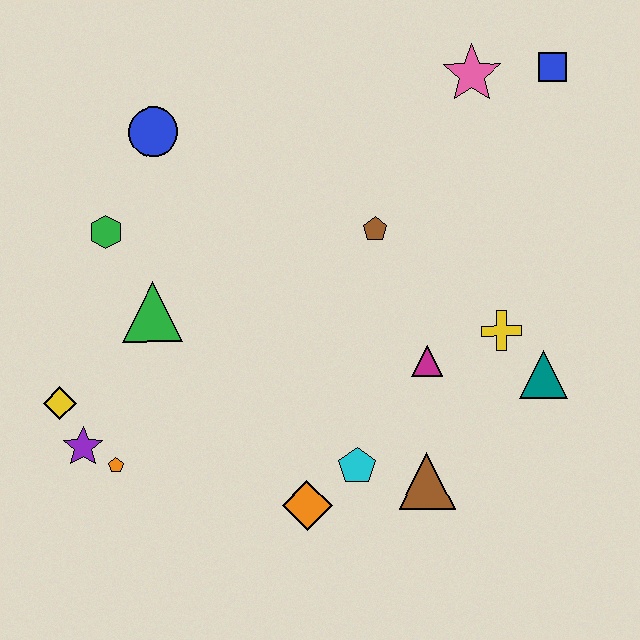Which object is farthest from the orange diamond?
The blue square is farthest from the orange diamond.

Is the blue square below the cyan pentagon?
No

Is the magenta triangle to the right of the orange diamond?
Yes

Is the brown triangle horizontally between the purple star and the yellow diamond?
No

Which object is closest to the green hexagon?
The green triangle is closest to the green hexagon.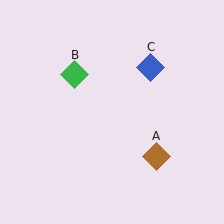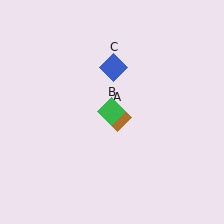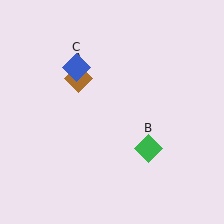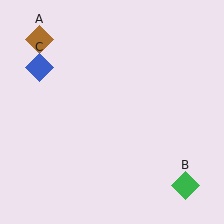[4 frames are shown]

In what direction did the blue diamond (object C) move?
The blue diamond (object C) moved left.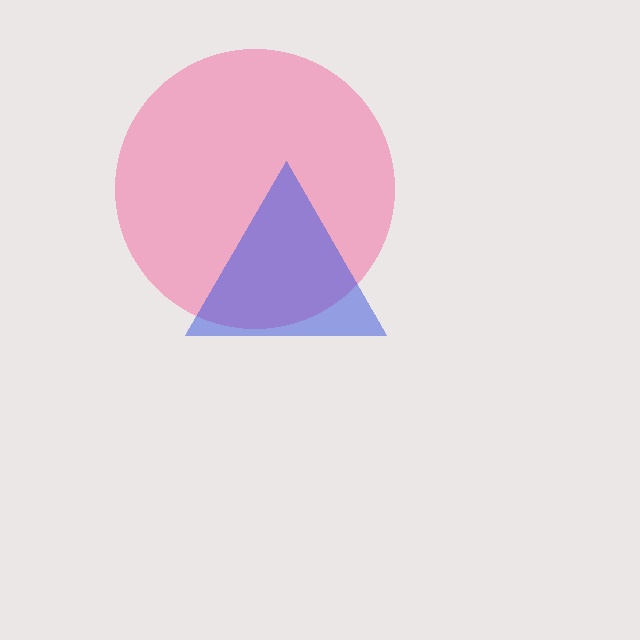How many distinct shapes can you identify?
There are 2 distinct shapes: a pink circle, a blue triangle.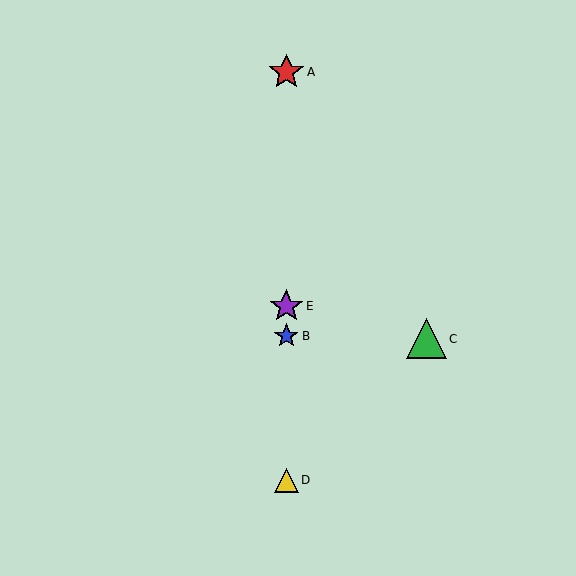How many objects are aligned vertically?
4 objects (A, B, D, E) are aligned vertically.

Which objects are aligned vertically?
Objects A, B, D, E are aligned vertically.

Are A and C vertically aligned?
No, A is at x≈286 and C is at x≈426.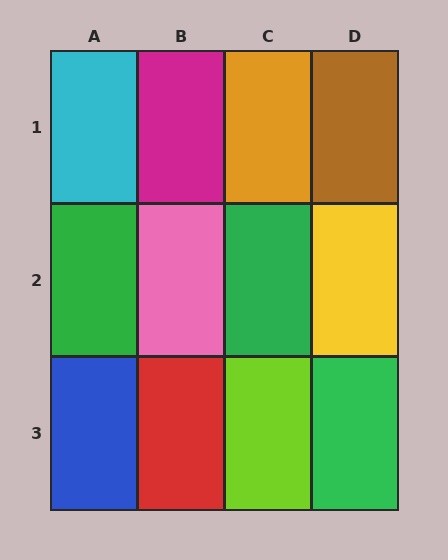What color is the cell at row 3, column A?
Blue.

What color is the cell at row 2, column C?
Green.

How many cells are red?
1 cell is red.